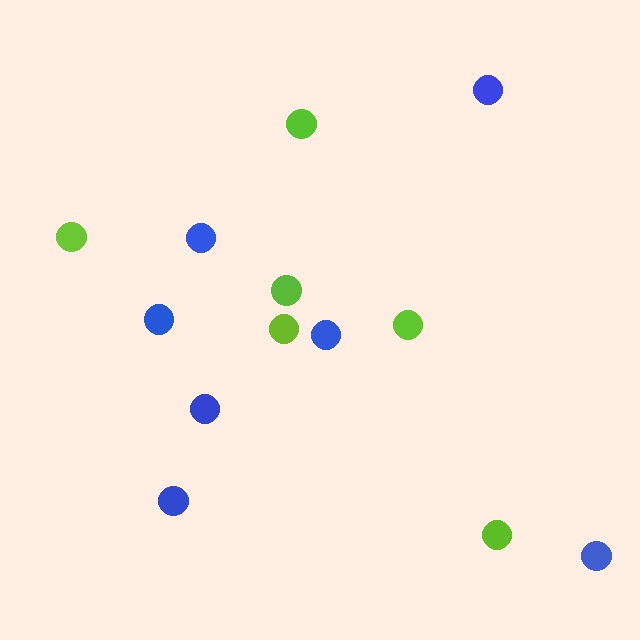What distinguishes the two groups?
There are 2 groups: one group of blue circles (7) and one group of lime circles (6).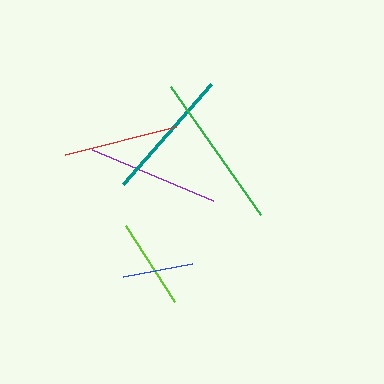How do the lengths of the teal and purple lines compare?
The teal and purple lines are approximately the same length.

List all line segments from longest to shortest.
From longest to shortest: green, teal, purple, red, lime, blue.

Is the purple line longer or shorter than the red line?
The purple line is longer than the red line.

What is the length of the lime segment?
The lime segment is approximately 91 pixels long.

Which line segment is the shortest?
The blue line is the shortest at approximately 69 pixels.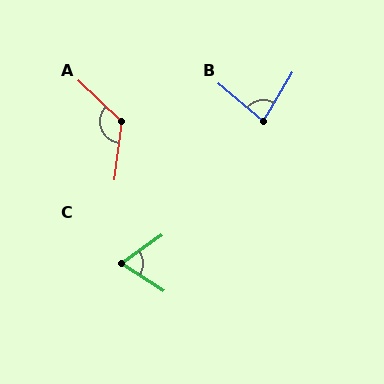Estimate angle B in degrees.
Approximately 81 degrees.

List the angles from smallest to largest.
C (68°), B (81°), A (126°).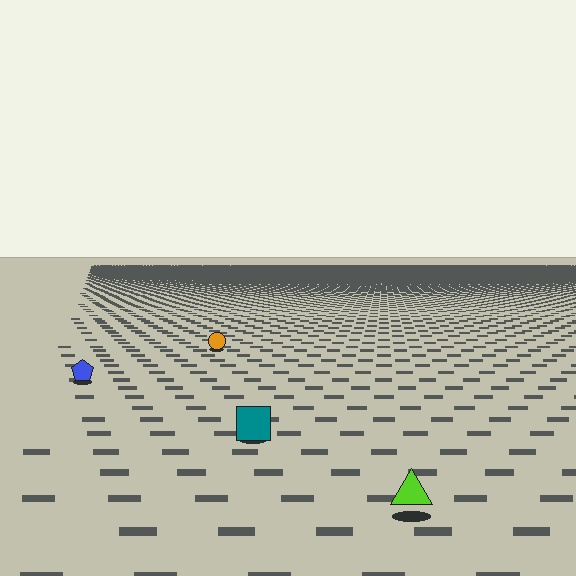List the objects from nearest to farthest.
From nearest to farthest: the lime triangle, the teal square, the blue pentagon, the orange circle.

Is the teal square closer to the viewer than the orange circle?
Yes. The teal square is closer — you can tell from the texture gradient: the ground texture is coarser near it.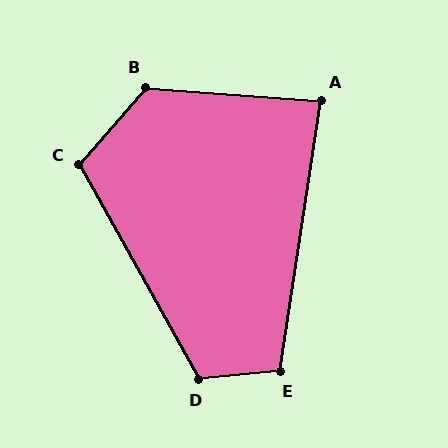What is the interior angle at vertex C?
Approximately 110 degrees (obtuse).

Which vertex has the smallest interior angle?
A, at approximately 86 degrees.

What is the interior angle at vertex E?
Approximately 104 degrees (obtuse).